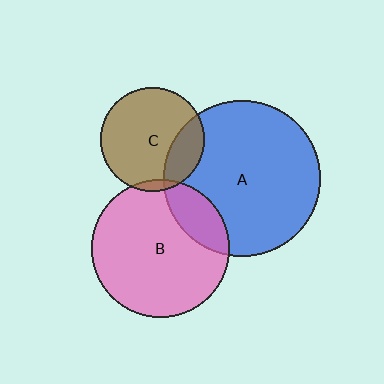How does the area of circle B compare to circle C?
Approximately 1.8 times.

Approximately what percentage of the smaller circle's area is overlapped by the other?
Approximately 5%.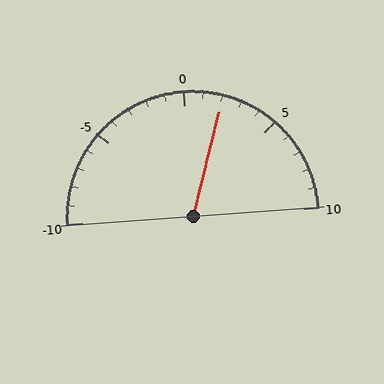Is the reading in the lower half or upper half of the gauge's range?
The reading is in the upper half of the range (-10 to 10).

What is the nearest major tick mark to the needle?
The nearest major tick mark is 0.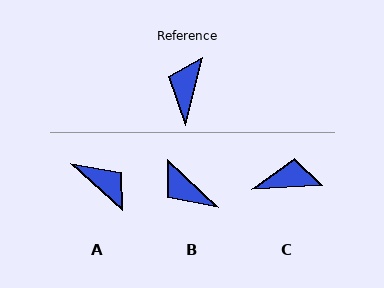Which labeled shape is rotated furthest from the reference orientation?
A, about 119 degrees away.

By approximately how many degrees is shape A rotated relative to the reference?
Approximately 119 degrees clockwise.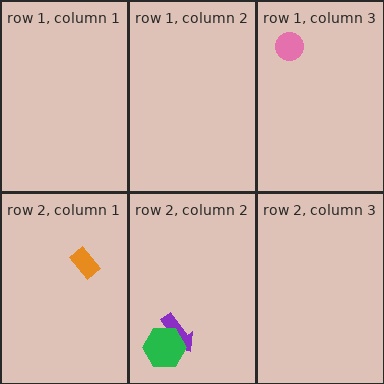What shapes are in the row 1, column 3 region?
The pink circle.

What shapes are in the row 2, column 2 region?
The purple arrow, the green hexagon.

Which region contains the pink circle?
The row 1, column 3 region.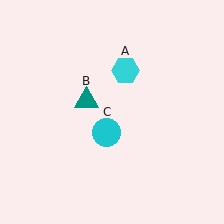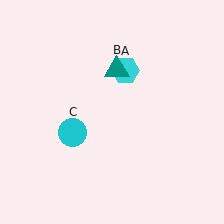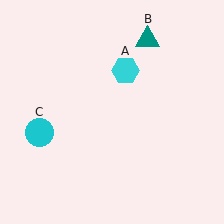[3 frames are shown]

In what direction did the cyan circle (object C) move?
The cyan circle (object C) moved left.